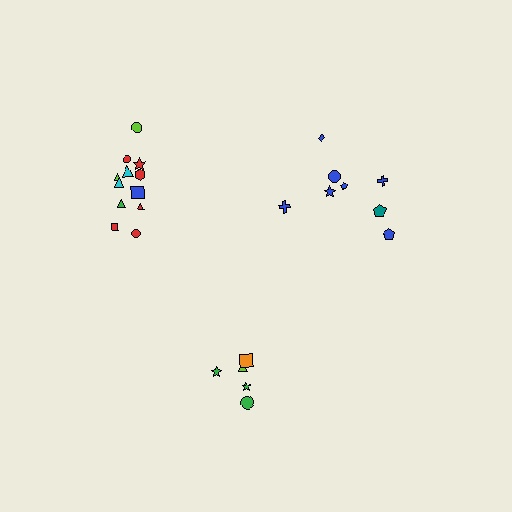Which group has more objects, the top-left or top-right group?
The top-left group.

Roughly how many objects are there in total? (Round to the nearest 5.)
Roughly 25 objects in total.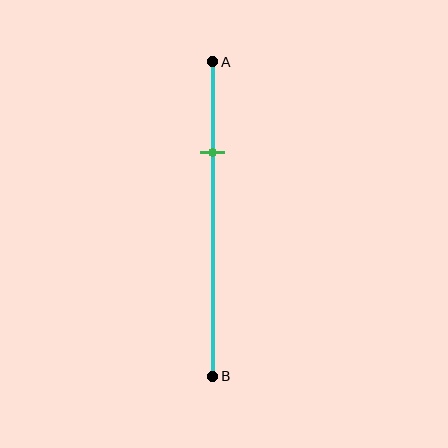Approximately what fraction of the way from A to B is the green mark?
The green mark is approximately 30% of the way from A to B.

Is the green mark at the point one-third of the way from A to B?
No, the mark is at about 30% from A, not at the 33% one-third point.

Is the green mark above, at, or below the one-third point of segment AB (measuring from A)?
The green mark is above the one-third point of segment AB.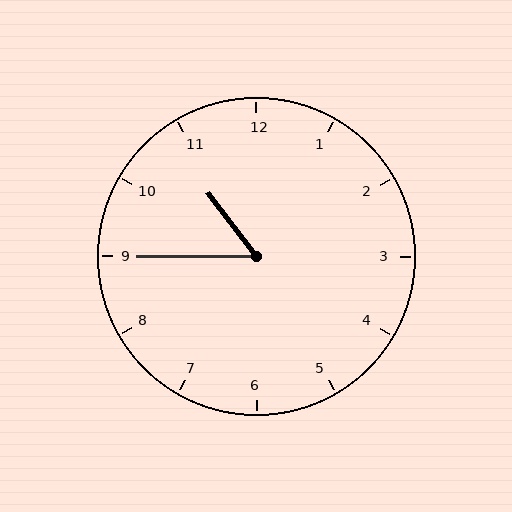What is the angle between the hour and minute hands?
Approximately 52 degrees.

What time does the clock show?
10:45.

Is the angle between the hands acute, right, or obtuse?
It is acute.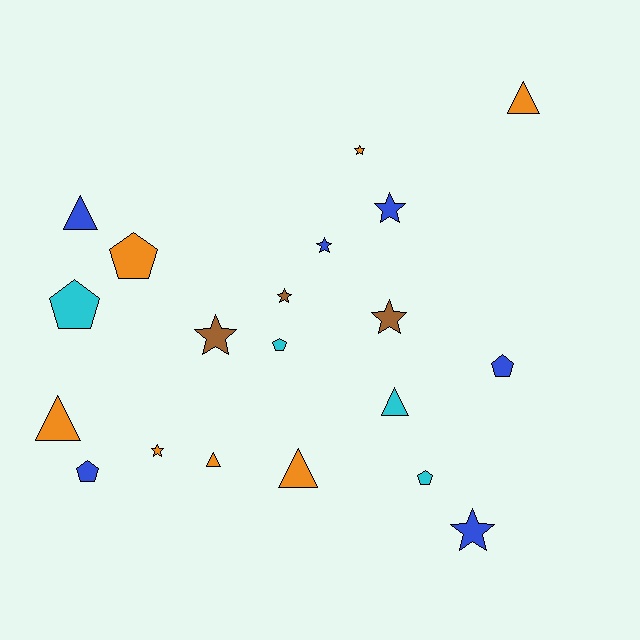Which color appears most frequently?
Orange, with 7 objects.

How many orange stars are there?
There are 2 orange stars.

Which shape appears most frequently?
Star, with 8 objects.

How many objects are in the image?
There are 20 objects.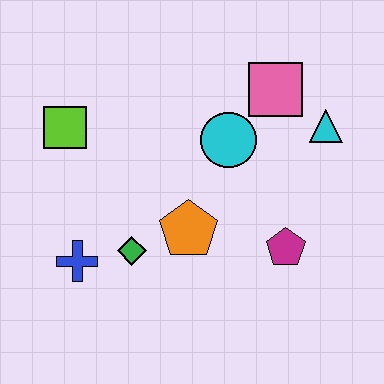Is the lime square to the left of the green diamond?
Yes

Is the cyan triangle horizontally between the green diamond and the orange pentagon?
No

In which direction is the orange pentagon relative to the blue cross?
The orange pentagon is to the right of the blue cross.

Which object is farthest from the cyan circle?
The blue cross is farthest from the cyan circle.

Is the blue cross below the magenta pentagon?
Yes